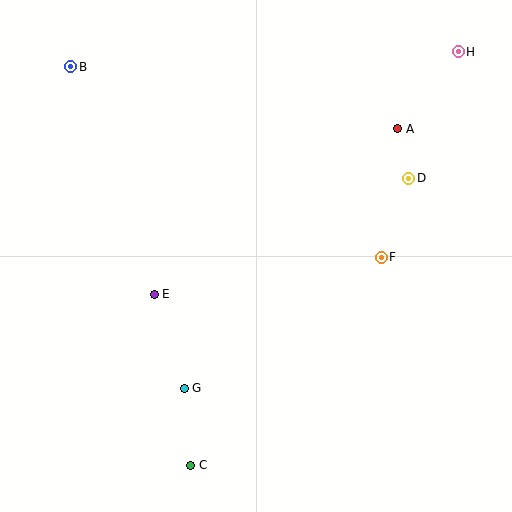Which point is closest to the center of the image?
Point E at (154, 294) is closest to the center.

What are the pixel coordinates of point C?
Point C is at (191, 465).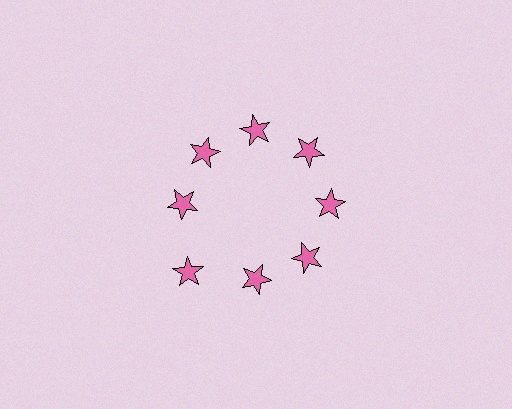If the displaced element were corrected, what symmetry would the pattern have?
It would have 8-fold rotational symmetry — the pattern would map onto itself every 45 degrees.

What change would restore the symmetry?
The symmetry would be restored by moving it inward, back onto the ring so that all 8 stars sit at equal angles and equal distance from the center.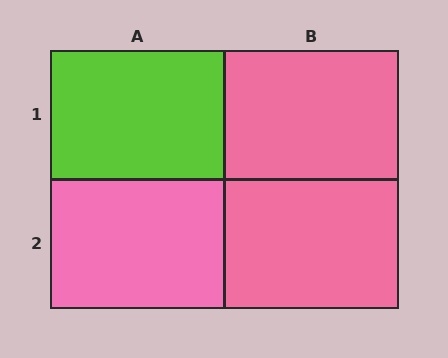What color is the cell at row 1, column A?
Lime.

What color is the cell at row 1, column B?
Pink.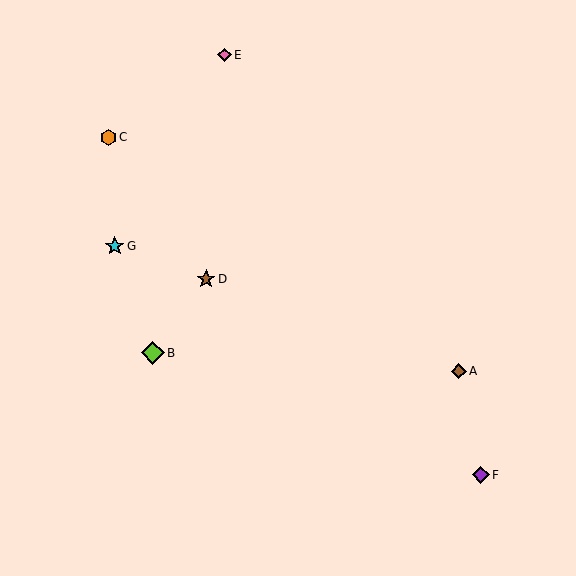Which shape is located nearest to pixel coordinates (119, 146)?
The orange hexagon (labeled C) at (108, 137) is nearest to that location.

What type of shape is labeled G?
Shape G is a cyan star.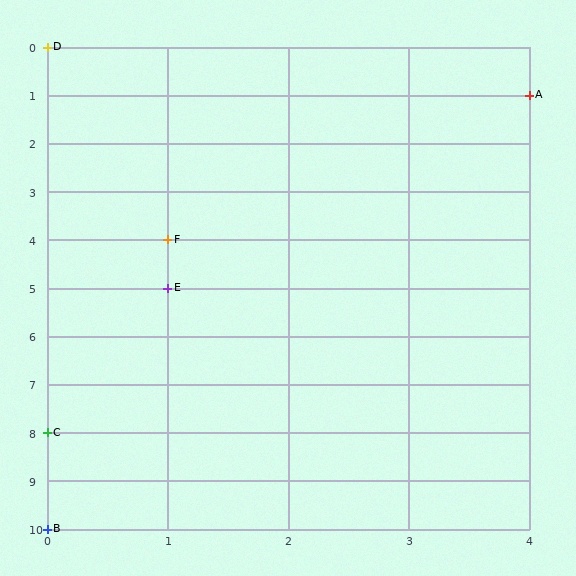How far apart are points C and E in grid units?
Points C and E are 1 column and 3 rows apart (about 3.2 grid units diagonally).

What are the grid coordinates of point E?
Point E is at grid coordinates (1, 5).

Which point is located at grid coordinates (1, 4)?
Point F is at (1, 4).